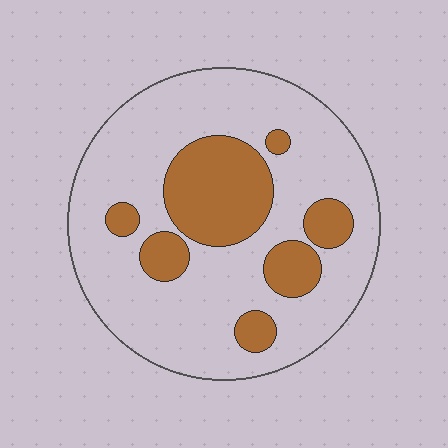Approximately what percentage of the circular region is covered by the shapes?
Approximately 25%.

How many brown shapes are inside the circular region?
7.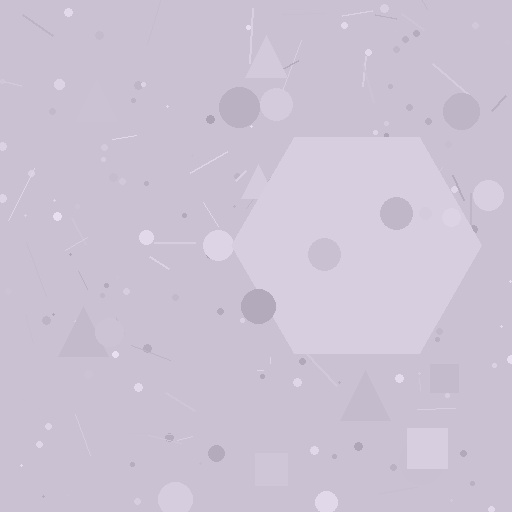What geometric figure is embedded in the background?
A hexagon is embedded in the background.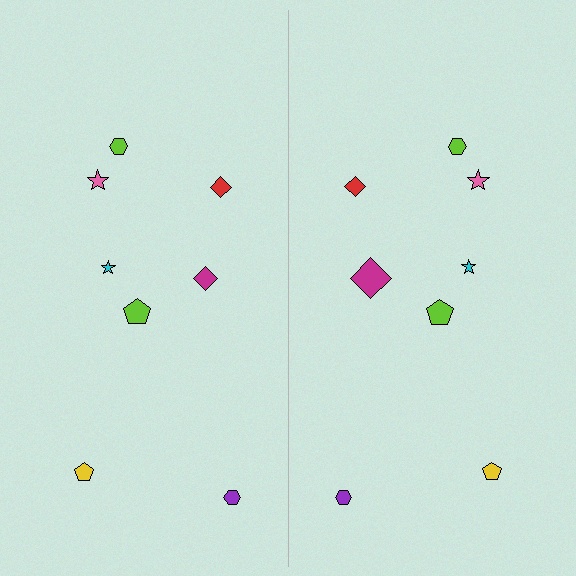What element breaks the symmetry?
The magenta diamond on the right side has a different size than its mirror counterpart.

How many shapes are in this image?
There are 16 shapes in this image.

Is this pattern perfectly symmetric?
No, the pattern is not perfectly symmetric. The magenta diamond on the right side has a different size than its mirror counterpart.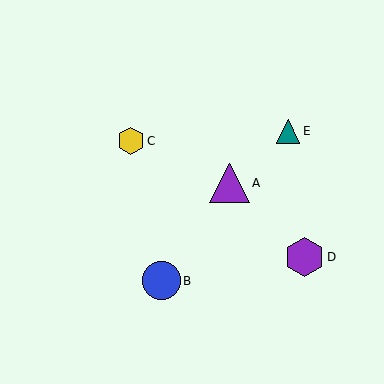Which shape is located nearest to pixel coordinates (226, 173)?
The purple triangle (labeled A) at (230, 183) is nearest to that location.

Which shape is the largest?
The purple triangle (labeled A) is the largest.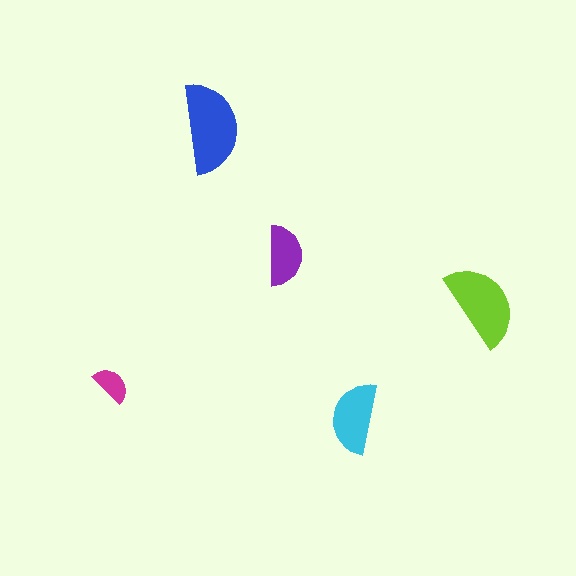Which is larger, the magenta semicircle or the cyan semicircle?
The cyan one.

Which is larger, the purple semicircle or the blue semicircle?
The blue one.